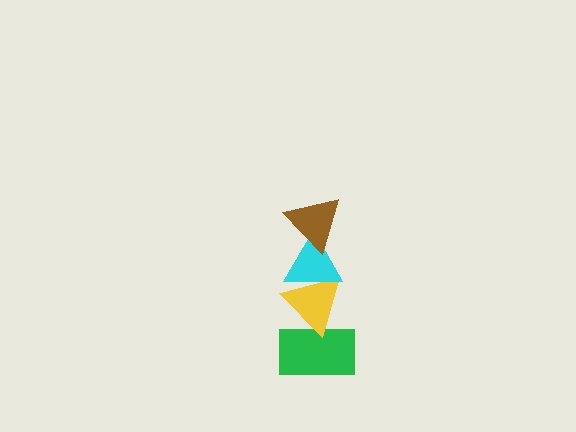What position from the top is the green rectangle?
The green rectangle is 4th from the top.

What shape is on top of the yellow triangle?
The cyan triangle is on top of the yellow triangle.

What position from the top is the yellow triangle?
The yellow triangle is 3rd from the top.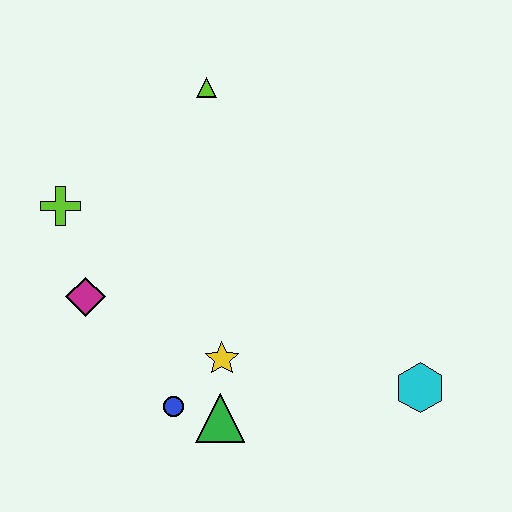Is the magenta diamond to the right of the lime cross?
Yes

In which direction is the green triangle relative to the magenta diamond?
The green triangle is to the right of the magenta diamond.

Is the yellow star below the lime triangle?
Yes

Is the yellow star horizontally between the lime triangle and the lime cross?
No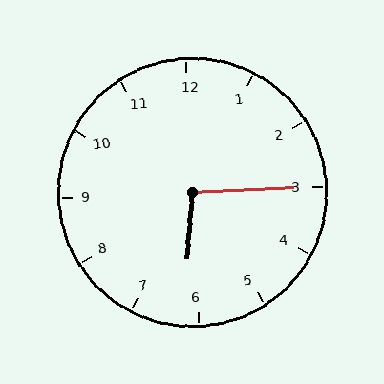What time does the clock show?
6:15.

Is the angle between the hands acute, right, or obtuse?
It is obtuse.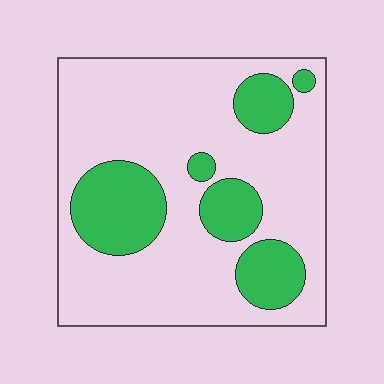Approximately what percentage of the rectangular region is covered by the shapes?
Approximately 25%.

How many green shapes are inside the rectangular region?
6.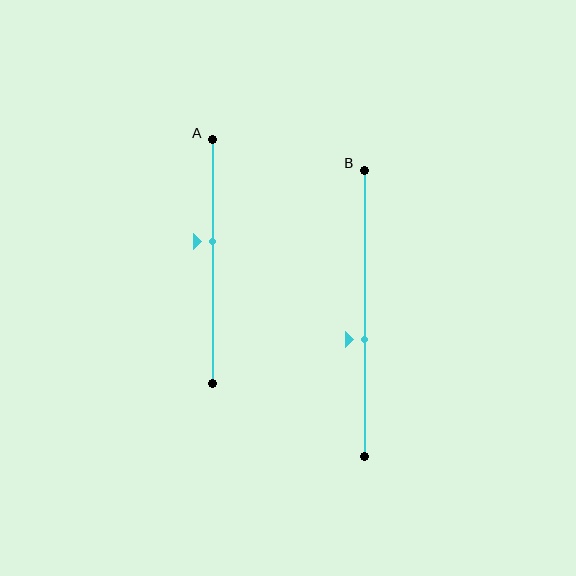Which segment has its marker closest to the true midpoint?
Segment A has its marker closest to the true midpoint.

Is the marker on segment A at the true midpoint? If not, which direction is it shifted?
No, the marker on segment A is shifted upward by about 8% of the segment length.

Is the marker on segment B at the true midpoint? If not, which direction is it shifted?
No, the marker on segment B is shifted downward by about 9% of the segment length.